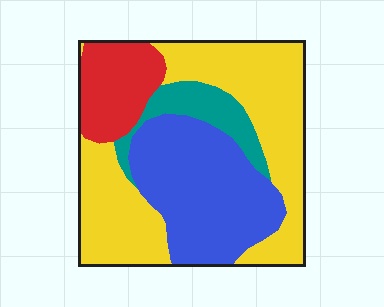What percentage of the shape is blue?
Blue covers around 30% of the shape.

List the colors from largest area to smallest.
From largest to smallest: yellow, blue, red, teal.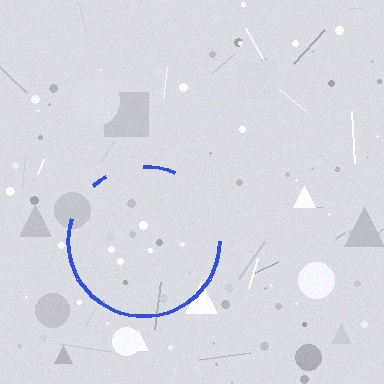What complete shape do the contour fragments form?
The contour fragments form a circle.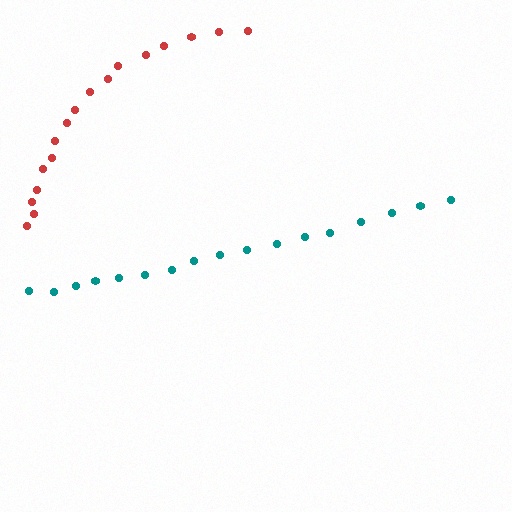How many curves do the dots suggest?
There are 2 distinct paths.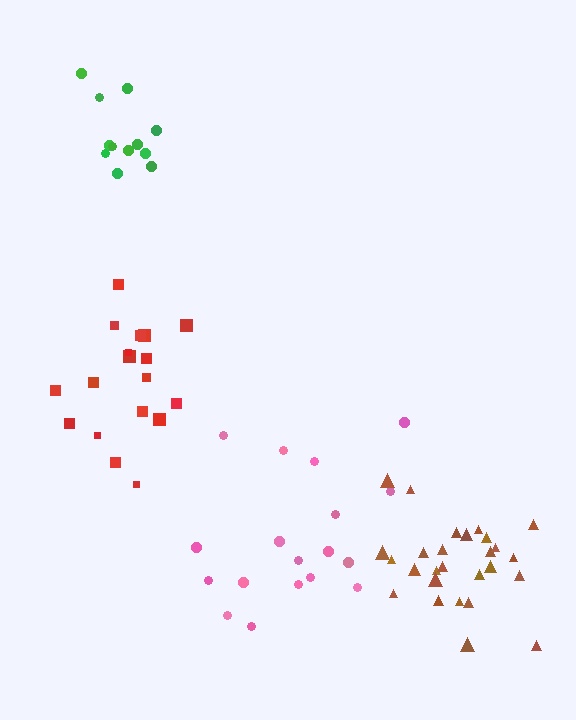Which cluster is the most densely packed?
Brown.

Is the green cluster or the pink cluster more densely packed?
Green.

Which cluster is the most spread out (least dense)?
Pink.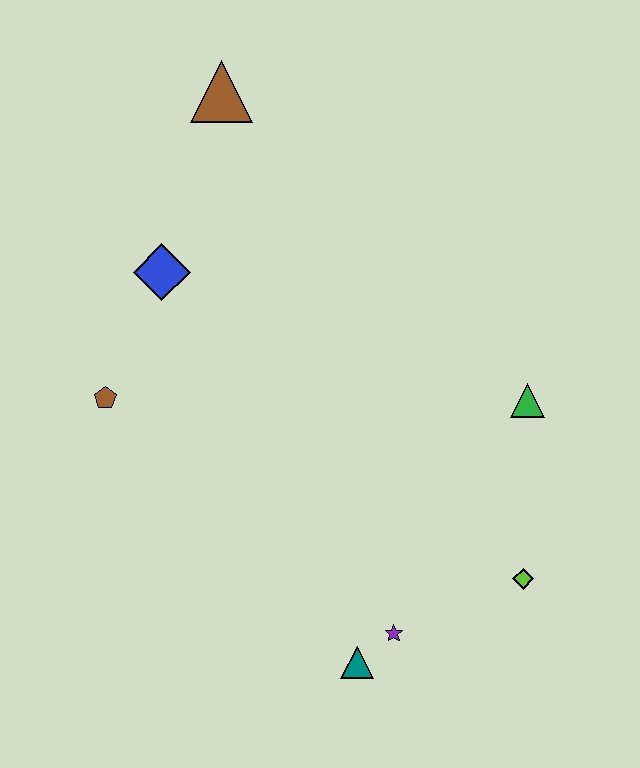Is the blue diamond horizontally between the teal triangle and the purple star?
No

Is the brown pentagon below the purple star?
No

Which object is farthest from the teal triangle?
The brown triangle is farthest from the teal triangle.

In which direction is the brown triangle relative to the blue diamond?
The brown triangle is above the blue diamond.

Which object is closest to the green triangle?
The lime diamond is closest to the green triangle.